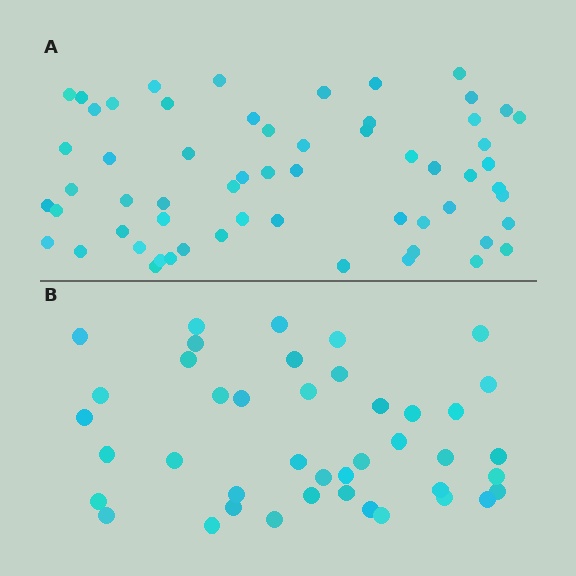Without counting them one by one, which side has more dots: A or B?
Region A (the top region) has more dots.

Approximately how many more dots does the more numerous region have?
Region A has approximately 20 more dots than region B.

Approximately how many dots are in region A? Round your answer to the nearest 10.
About 60 dots.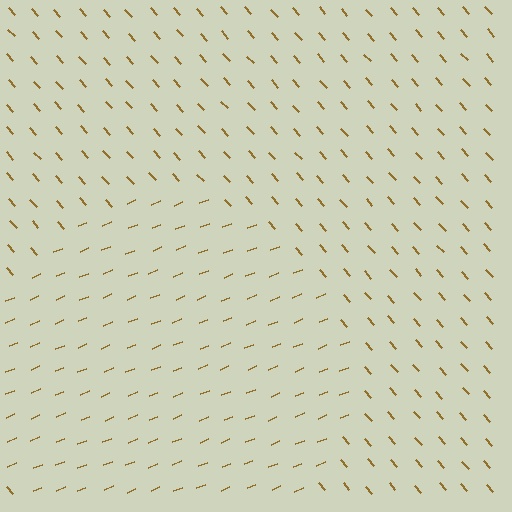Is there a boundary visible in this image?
Yes, there is a texture boundary formed by a change in line orientation.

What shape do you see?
I see a circle.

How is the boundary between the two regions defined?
The boundary is defined purely by a change in line orientation (approximately 70 degrees difference). All lines are the same color and thickness.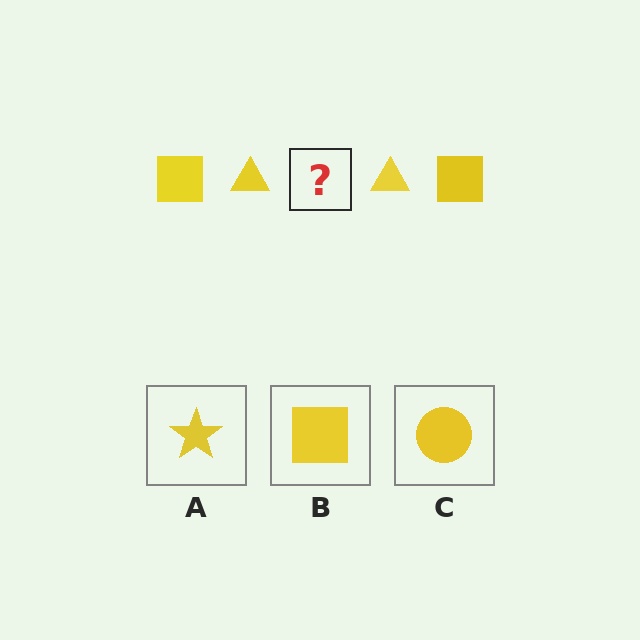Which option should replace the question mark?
Option B.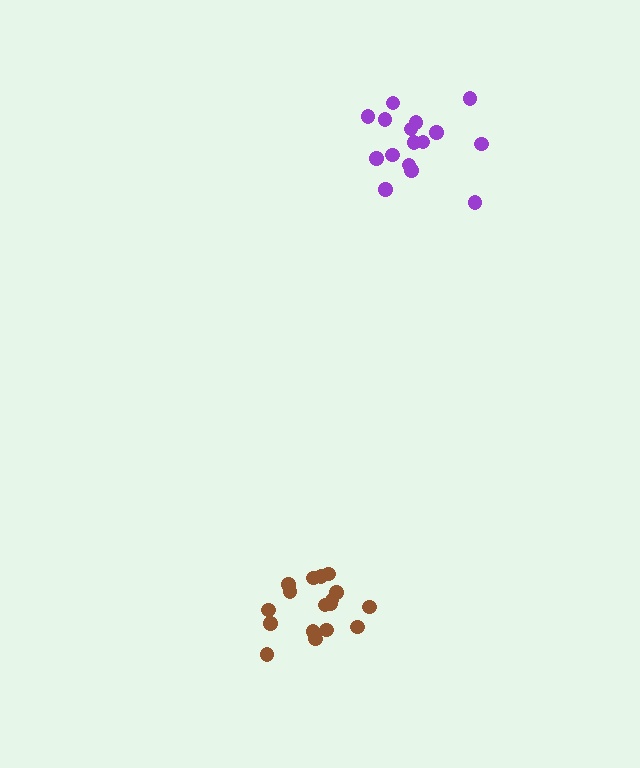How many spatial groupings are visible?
There are 2 spatial groupings.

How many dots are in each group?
Group 1: 16 dots, Group 2: 17 dots (33 total).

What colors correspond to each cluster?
The clusters are colored: purple, brown.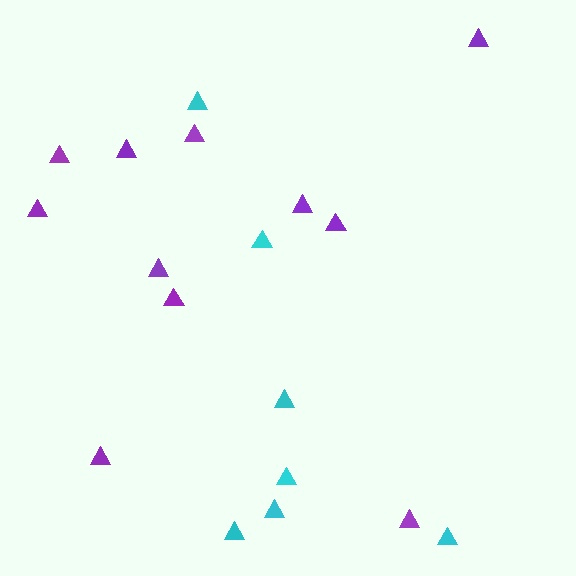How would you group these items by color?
There are 2 groups: one group of cyan triangles (7) and one group of purple triangles (11).